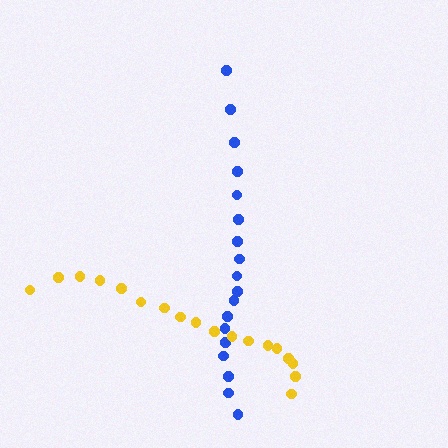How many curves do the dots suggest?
There are 2 distinct paths.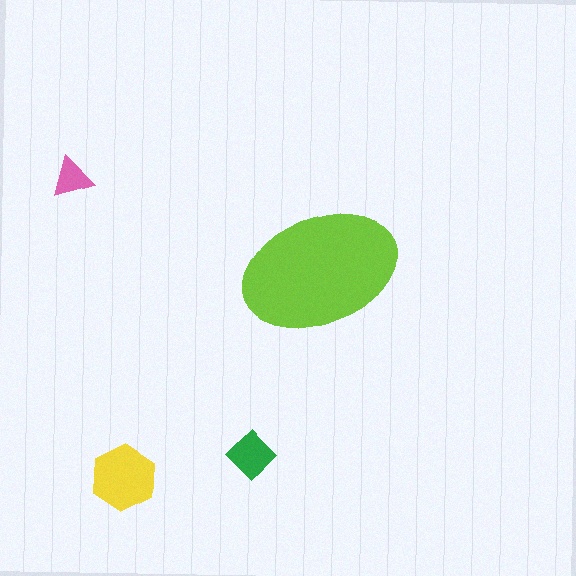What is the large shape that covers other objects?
A lime ellipse.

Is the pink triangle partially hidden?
No, the pink triangle is fully visible.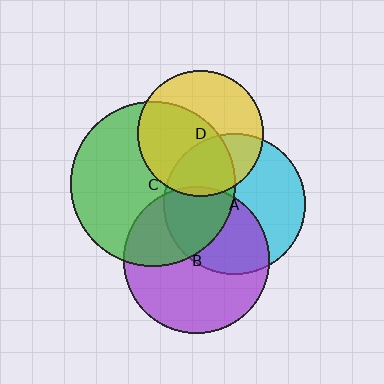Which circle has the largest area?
Circle C (green).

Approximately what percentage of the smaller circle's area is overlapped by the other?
Approximately 55%.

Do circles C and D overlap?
Yes.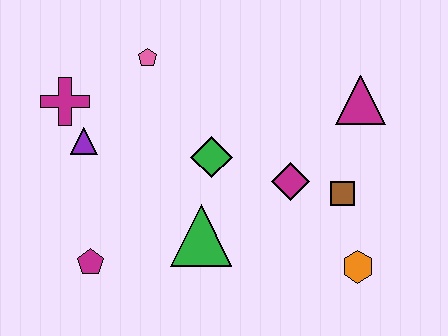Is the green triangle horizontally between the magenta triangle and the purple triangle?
Yes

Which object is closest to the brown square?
The magenta diamond is closest to the brown square.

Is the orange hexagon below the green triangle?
Yes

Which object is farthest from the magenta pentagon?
The magenta triangle is farthest from the magenta pentagon.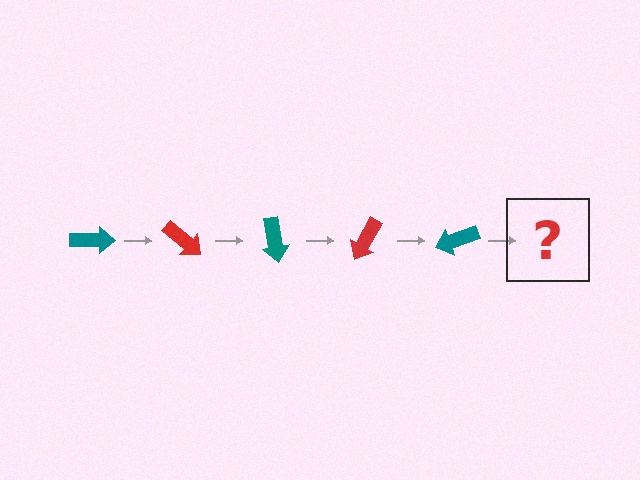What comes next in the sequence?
The next element should be a red arrow, rotated 200 degrees from the start.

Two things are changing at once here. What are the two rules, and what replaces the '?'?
The two rules are that it rotates 40 degrees each step and the color cycles through teal and red. The '?' should be a red arrow, rotated 200 degrees from the start.